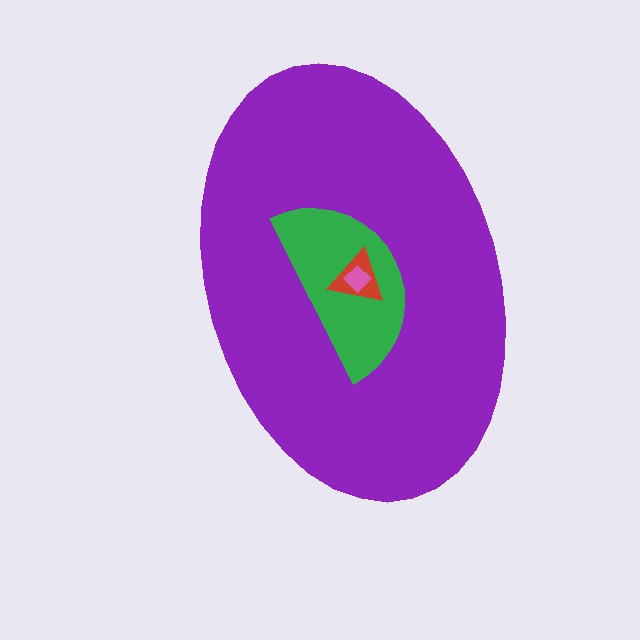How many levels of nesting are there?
4.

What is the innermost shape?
The pink diamond.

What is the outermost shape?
The purple ellipse.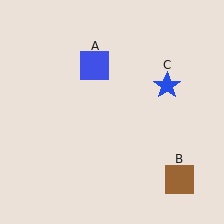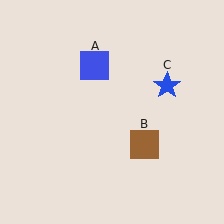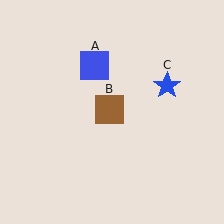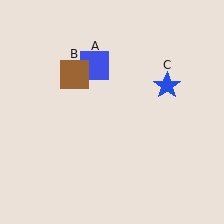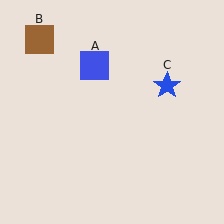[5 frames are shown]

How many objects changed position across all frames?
1 object changed position: brown square (object B).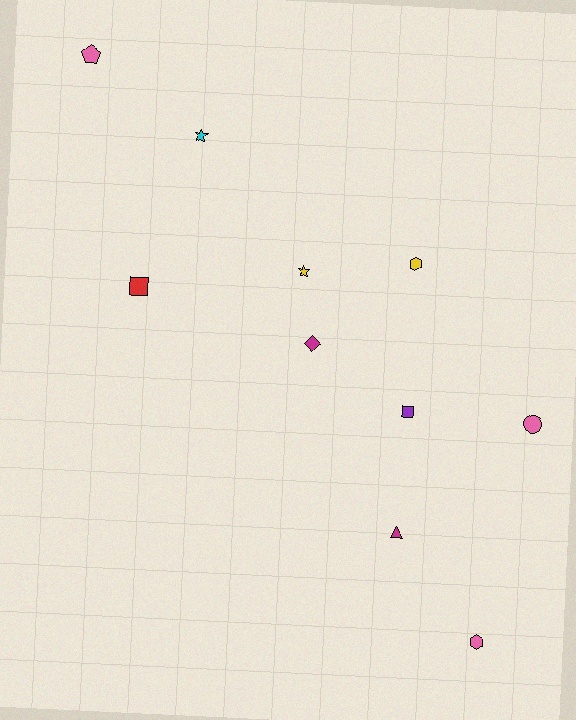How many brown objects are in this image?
There are no brown objects.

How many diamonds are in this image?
There is 1 diamond.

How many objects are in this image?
There are 10 objects.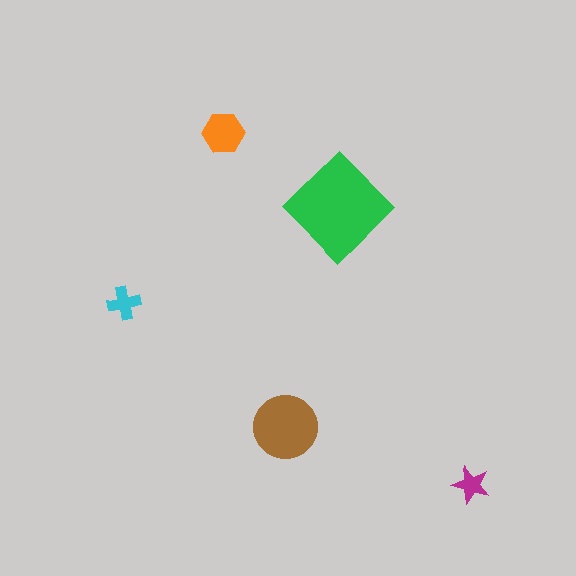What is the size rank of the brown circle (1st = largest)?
2nd.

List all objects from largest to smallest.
The green diamond, the brown circle, the orange hexagon, the cyan cross, the magenta star.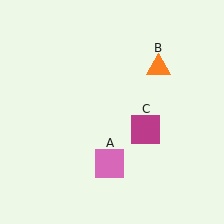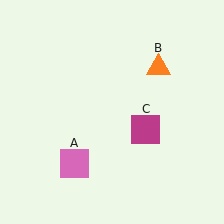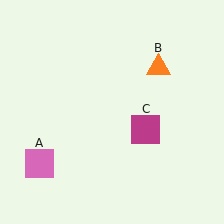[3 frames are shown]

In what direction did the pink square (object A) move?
The pink square (object A) moved left.